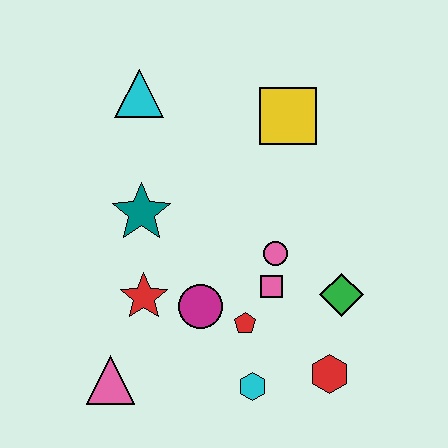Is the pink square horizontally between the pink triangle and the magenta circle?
No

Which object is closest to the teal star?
The red star is closest to the teal star.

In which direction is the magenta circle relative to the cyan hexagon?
The magenta circle is above the cyan hexagon.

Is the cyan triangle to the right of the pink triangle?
Yes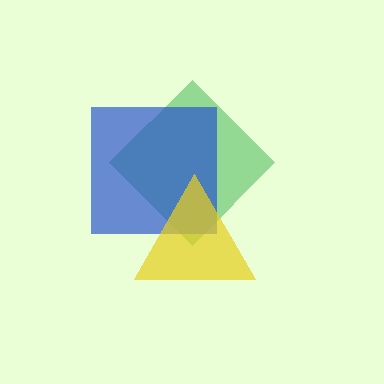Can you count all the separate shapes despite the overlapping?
Yes, there are 3 separate shapes.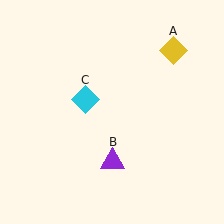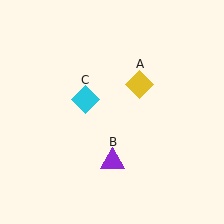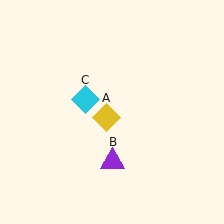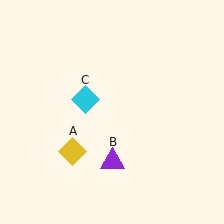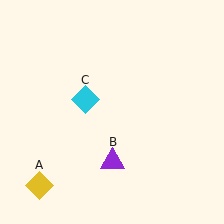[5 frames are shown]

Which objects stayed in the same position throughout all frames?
Purple triangle (object B) and cyan diamond (object C) remained stationary.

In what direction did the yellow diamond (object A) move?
The yellow diamond (object A) moved down and to the left.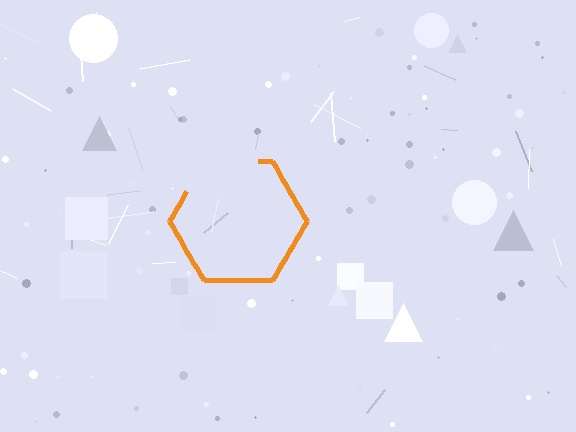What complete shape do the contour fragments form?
The contour fragments form a hexagon.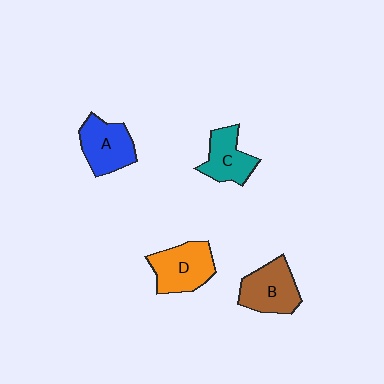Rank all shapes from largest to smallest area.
From largest to smallest: D (orange), B (brown), A (blue), C (teal).